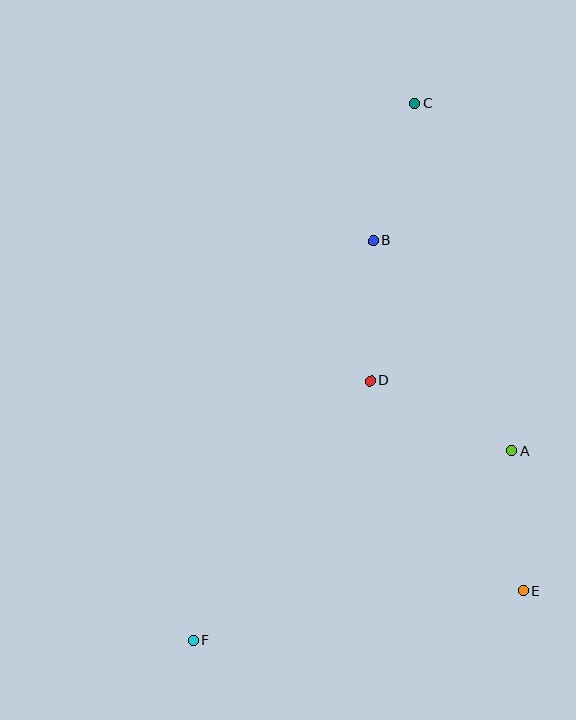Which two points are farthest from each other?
Points C and F are farthest from each other.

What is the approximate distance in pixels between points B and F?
The distance between B and F is approximately 438 pixels.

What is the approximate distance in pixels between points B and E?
The distance between B and E is approximately 381 pixels.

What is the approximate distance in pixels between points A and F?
The distance between A and F is approximately 370 pixels.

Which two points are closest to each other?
Points B and D are closest to each other.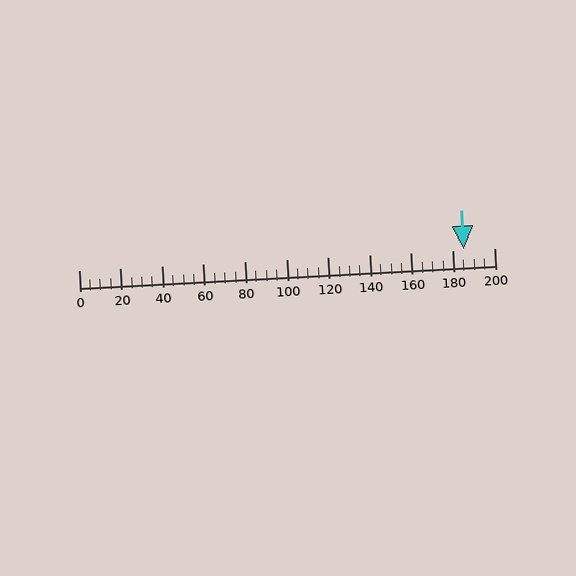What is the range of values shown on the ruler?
The ruler shows values from 0 to 200.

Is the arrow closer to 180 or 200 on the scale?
The arrow is closer to 180.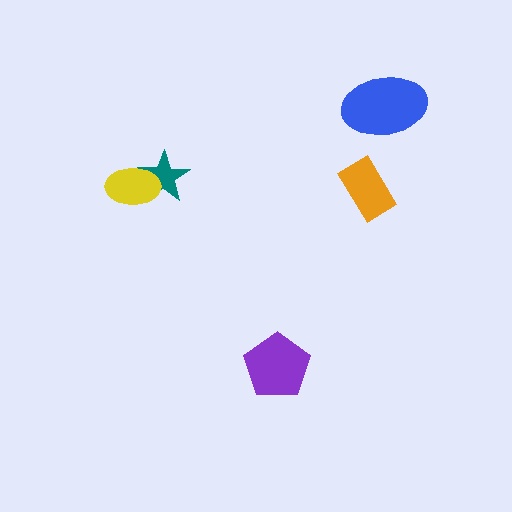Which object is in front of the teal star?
The yellow ellipse is in front of the teal star.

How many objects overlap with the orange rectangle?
0 objects overlap with the orange rectangle.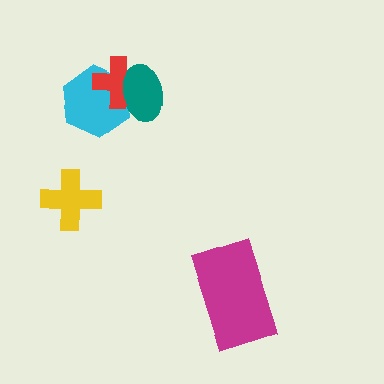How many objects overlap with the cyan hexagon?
2 objects overlap with the cyan hexagon.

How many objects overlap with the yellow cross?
0 objects overlap with the yellow cross.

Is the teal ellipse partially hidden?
No, no other shape covers it.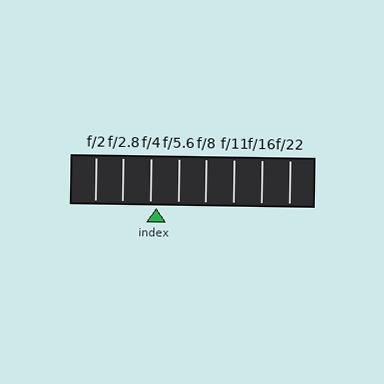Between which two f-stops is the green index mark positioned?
The index mark is between f/4 and f/5.6.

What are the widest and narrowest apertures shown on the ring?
The widest aperture shown is f/2 and the narrowest is f/22.